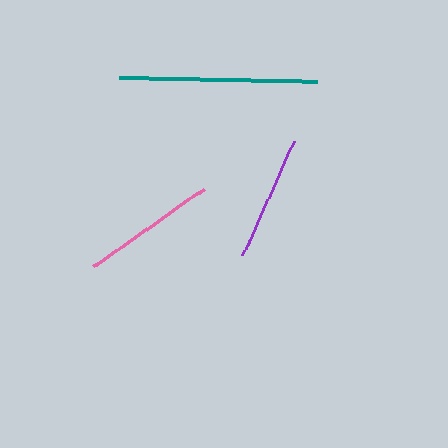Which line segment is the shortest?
The purple line is the shortest at approximately 125 pixels.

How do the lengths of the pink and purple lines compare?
The pink and purple lines are approximately the same length.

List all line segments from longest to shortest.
From longest to shortest: teal, pink, purple.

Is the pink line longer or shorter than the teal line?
The teal line is longer than the pink line.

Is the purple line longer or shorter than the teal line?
The teal line is longer than the purple line.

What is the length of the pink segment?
The pink segment is approximately 135 pixels long.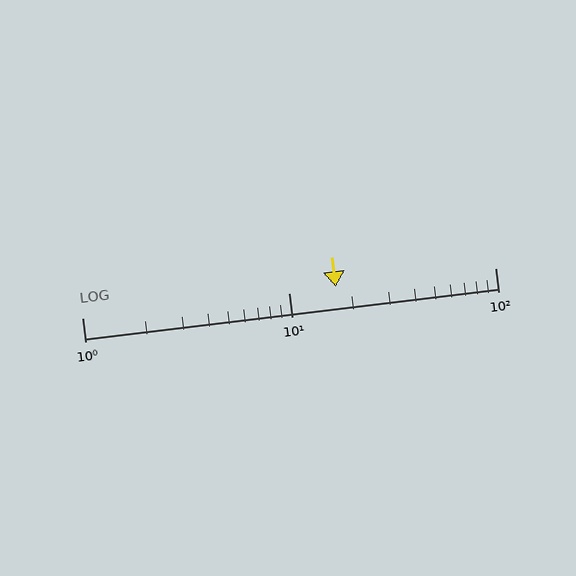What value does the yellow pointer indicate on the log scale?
The pointer indicates approximately 17.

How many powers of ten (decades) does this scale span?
The scale spans 2 decades, from 1 to 100.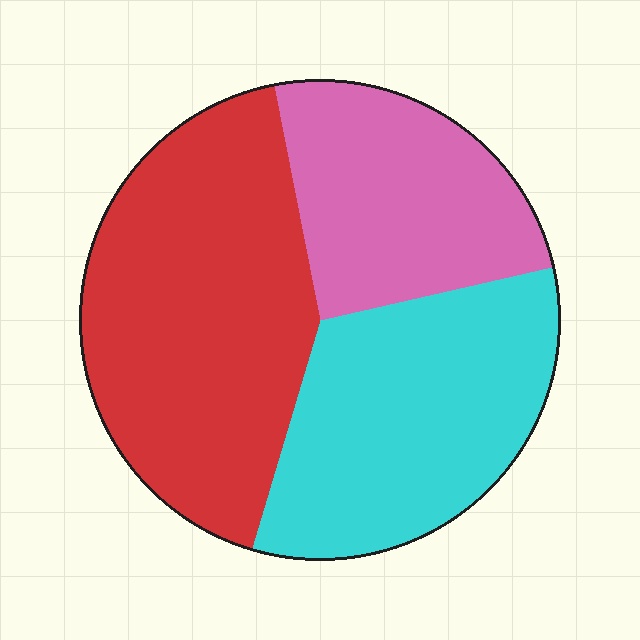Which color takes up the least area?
Pink, at roughly 25%.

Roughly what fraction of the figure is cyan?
Cyan covers about 35% of the figure.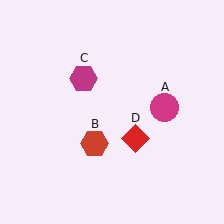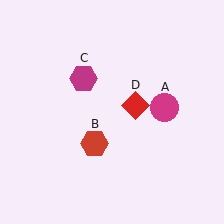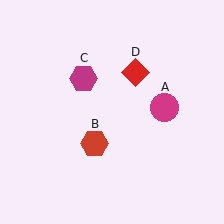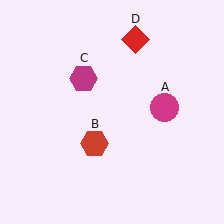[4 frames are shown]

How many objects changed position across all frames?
1 object changed position: red diamond (object D).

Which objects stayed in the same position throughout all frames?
Magenta circle (object A) and red hexagon (object B) and magenta hexagon (object C) remained stationary.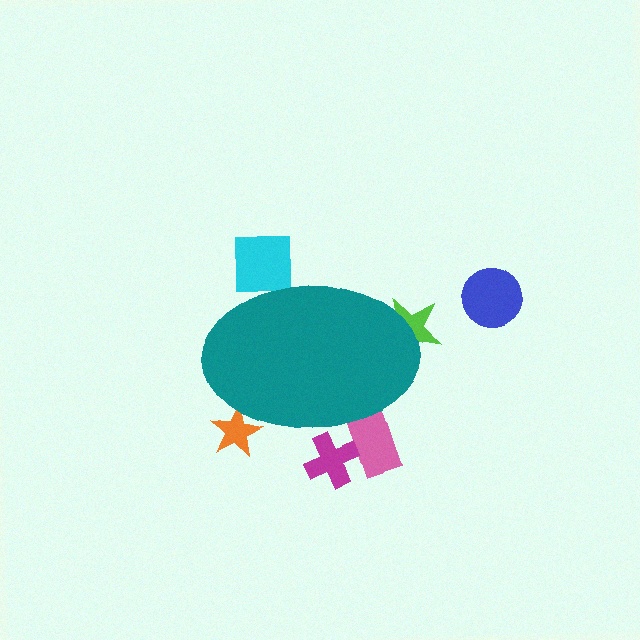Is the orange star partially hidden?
Yes, the orange star is partially hidden behind the teal ellipse.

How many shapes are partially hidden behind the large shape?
5 shapes are partially hidden.